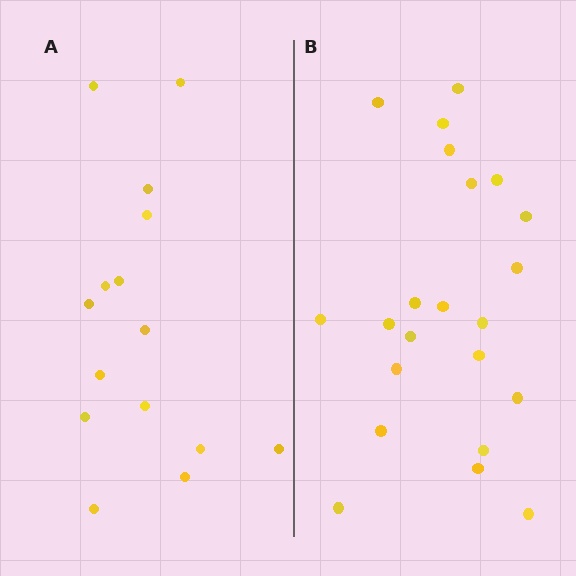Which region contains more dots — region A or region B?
Region B (the right region) has more dots.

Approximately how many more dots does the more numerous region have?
Region B has roughly 8 or so more dots than region A.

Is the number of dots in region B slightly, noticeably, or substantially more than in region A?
Region B has substantially more. The ratio is roughly 1.5 to 1.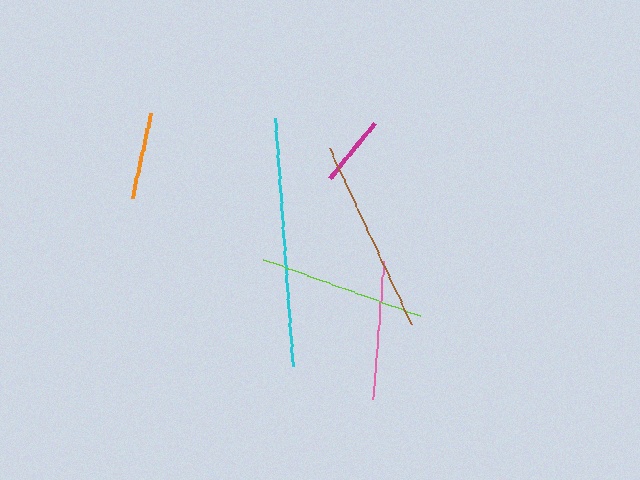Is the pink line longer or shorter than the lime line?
The lime line is longer than the pink line.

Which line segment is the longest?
The cyan line is the longest at approximately 249 pixels.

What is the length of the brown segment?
The brown segment is approximately 194 pixels long.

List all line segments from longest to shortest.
From longest to shortest: cyan, brown, lime, pink, orange, magenta.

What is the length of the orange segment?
The orange segment is approximately 87 pixels long.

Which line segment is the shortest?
The magenta line is the shortest at approximately 71 pixels.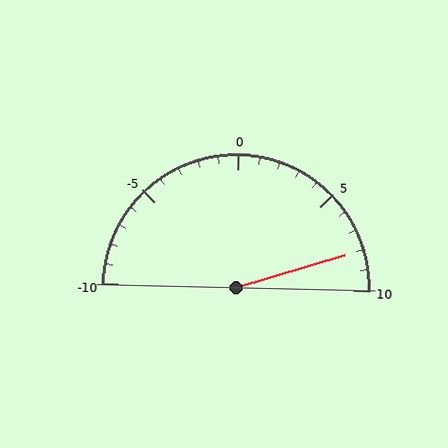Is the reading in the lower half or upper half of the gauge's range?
The reading is in the upper half of the range (-10 to 10).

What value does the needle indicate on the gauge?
The needle indicates approximately 8.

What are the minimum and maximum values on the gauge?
The gauge ranges from -10 to 10.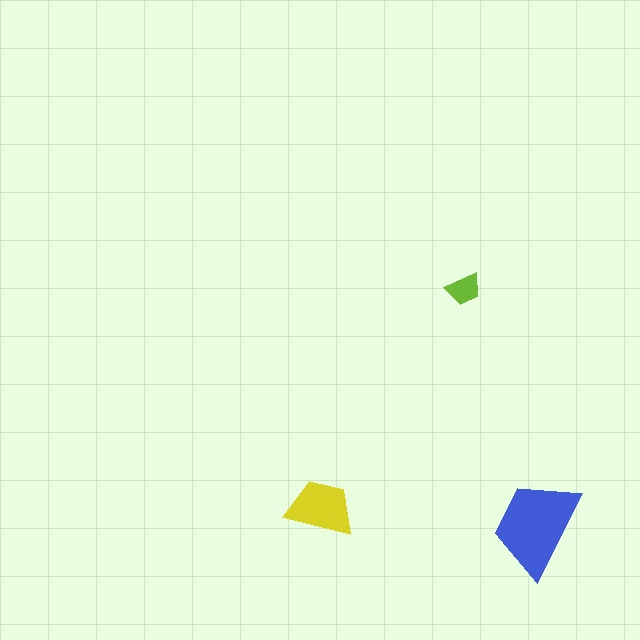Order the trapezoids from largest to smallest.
the blue one, the yellow one, the lime one.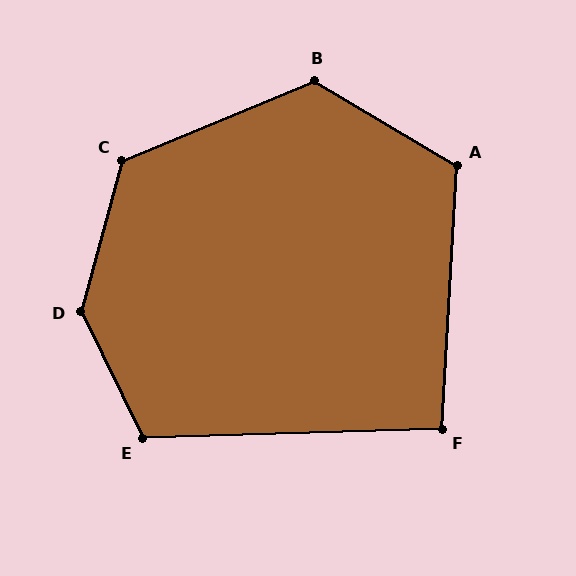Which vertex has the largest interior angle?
D, at approximately 138 degrees.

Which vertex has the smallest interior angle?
F, at approximately 95 degrees.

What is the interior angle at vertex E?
Approximately 114 degrees (obtuse).